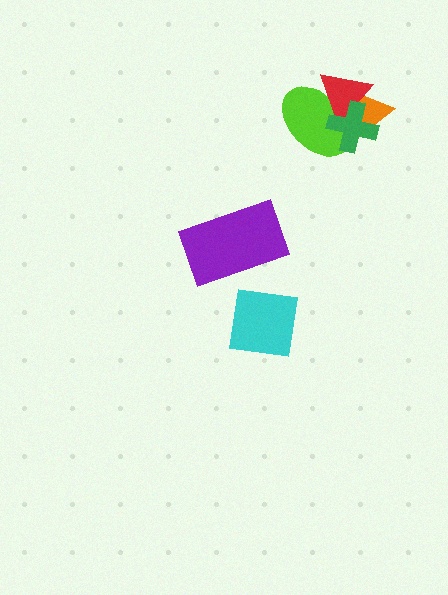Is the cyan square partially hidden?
No, no other shape covers it.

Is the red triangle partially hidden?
Yes, it is partially covered by another shape.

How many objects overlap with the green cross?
3 objects overlap with the green cross.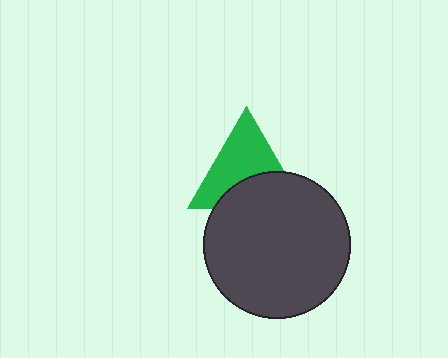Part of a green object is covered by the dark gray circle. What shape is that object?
It is a triangle.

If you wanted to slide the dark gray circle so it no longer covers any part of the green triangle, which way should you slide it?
Slide it down — that is the most direct way to separate the two shapes.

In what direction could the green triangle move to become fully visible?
The green triangle could move up. That would shift it out from behind the dark gray circle entirely.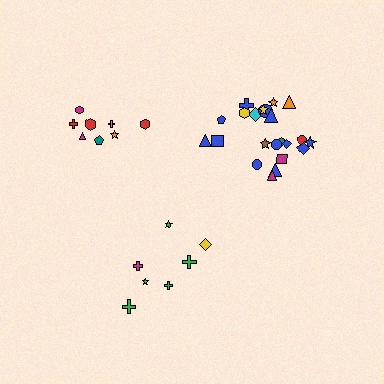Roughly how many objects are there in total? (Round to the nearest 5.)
Roughly 35 objects in total.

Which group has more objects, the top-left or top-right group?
The top-right group.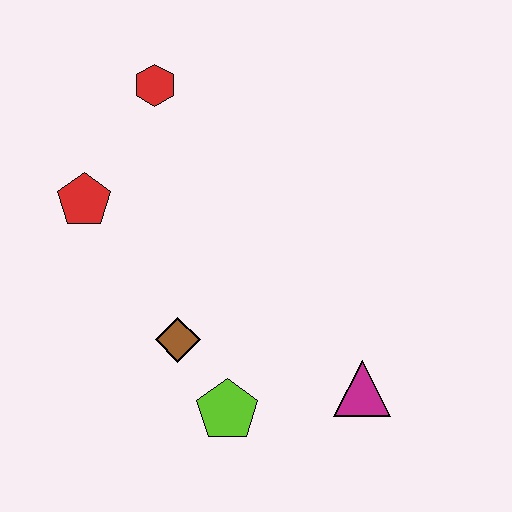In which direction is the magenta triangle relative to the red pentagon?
The magenta triangle is to the right of the red pentagon.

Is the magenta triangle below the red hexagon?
Yes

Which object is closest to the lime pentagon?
The brown diamond is closest to the lime pentagon.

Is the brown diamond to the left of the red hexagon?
No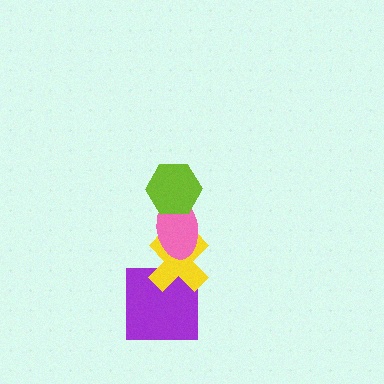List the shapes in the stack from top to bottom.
From top to bottom: the lime hexagon, the pink ellipse, the yellow cross, the purple square.